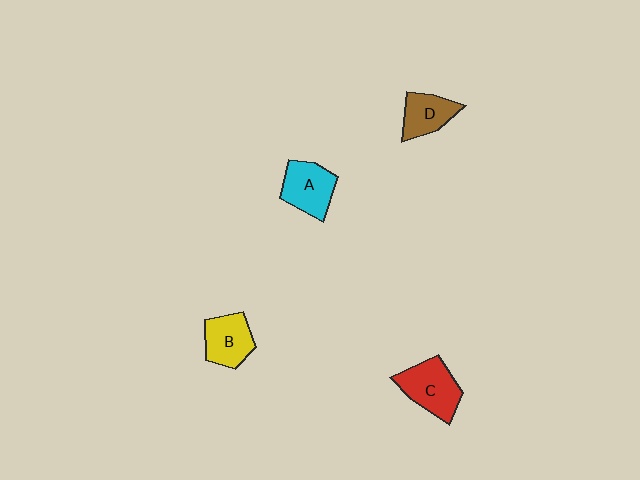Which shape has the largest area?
Shape C (red).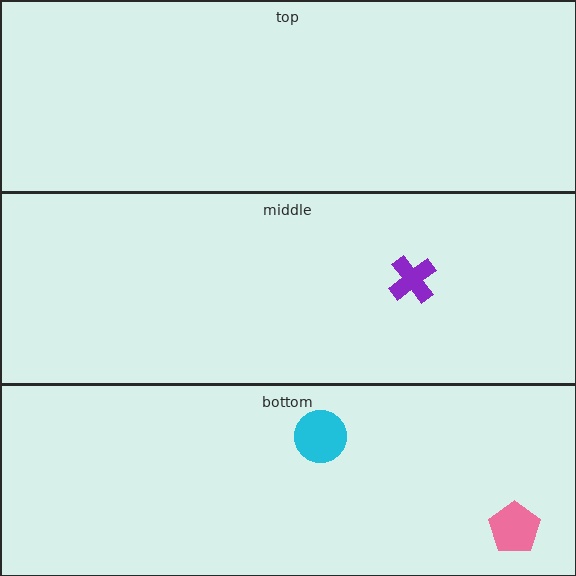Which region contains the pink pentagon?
The bottom region.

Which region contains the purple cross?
The middle region.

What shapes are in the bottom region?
The pink pentagon, the cyan circle.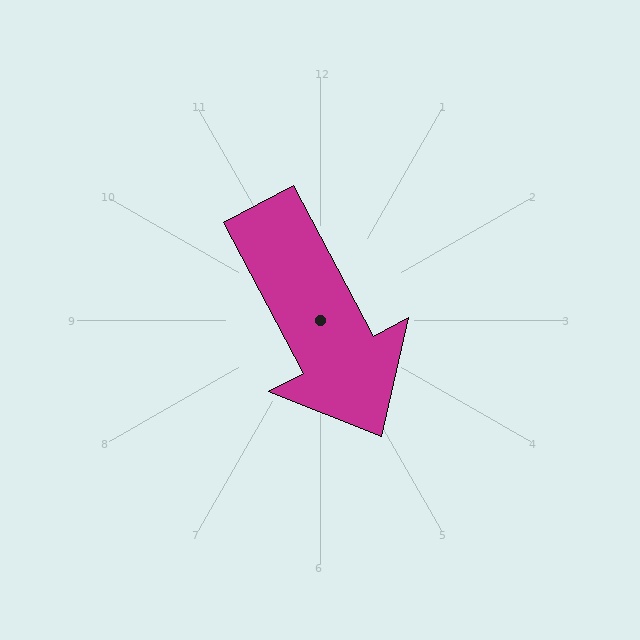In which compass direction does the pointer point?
Southeast.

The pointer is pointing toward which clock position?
Roughly 5 o'clock.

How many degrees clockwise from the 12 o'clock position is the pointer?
Approximately 152 degrees.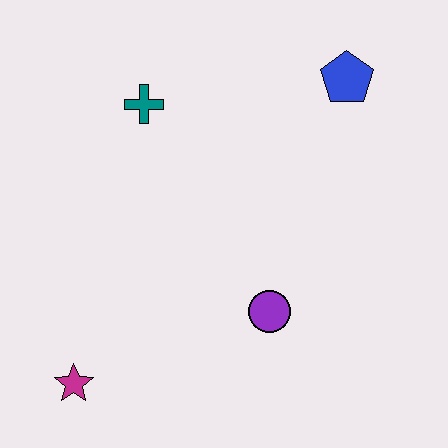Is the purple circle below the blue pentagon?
Yes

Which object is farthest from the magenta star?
The blue pentagon is farthest from the magenta star.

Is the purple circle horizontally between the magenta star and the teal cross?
No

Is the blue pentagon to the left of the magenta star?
No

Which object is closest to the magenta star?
The purple circle is closest to the magenta star.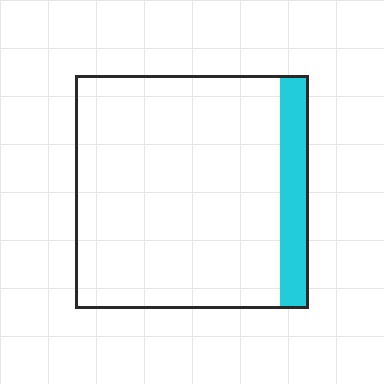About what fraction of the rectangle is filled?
About one eighth (1/8).